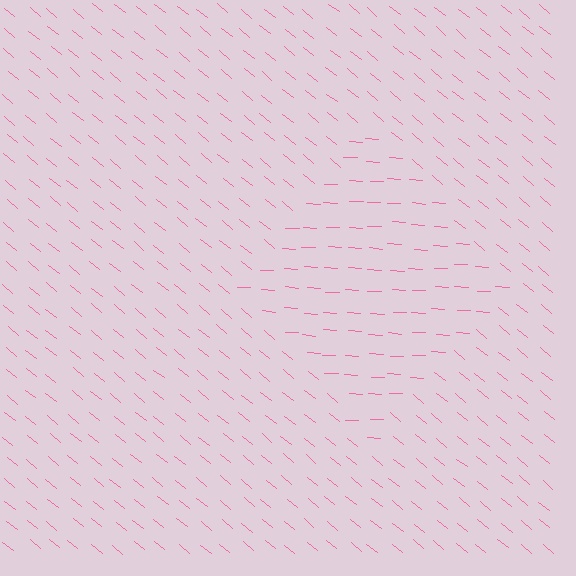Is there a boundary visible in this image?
Yes, there is a texture boundary formed by a change in line orientation.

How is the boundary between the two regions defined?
The boundary is defined purely by a change in line orientation (approximately 36 degrees difference). All lines are the same color and thickness.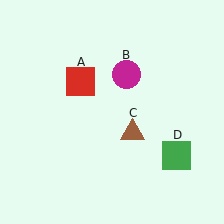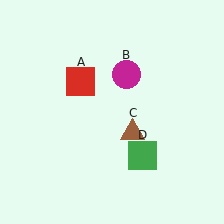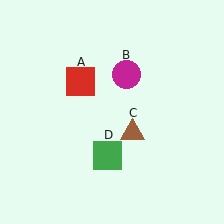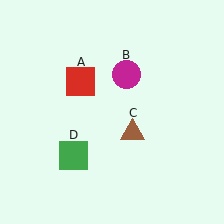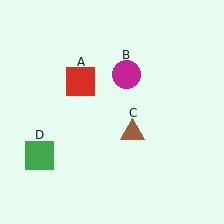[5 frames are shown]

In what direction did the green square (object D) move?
The green square (object D) moved left.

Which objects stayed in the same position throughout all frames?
Red square (object A) and magenta circle (object B) and brown triangle (object C) remained stationary.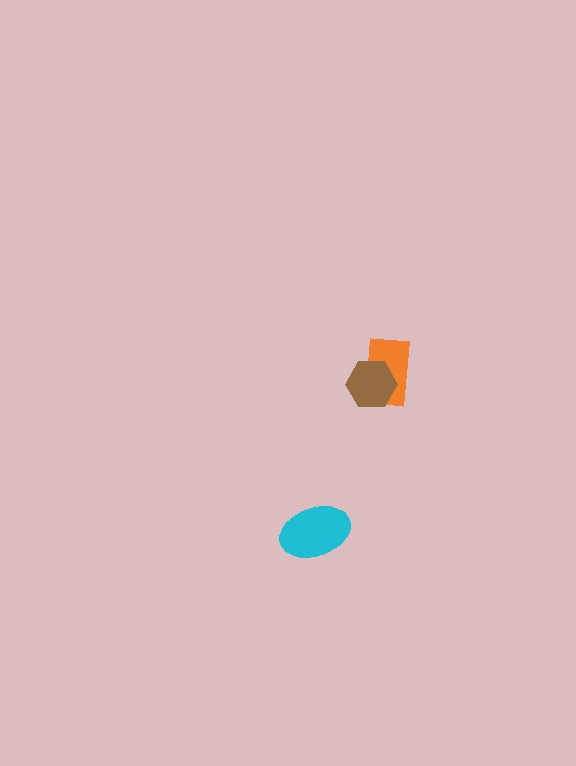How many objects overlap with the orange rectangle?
1 object overlaps with the orange rectangle.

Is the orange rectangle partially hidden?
Yes, it is partially covered by another shape.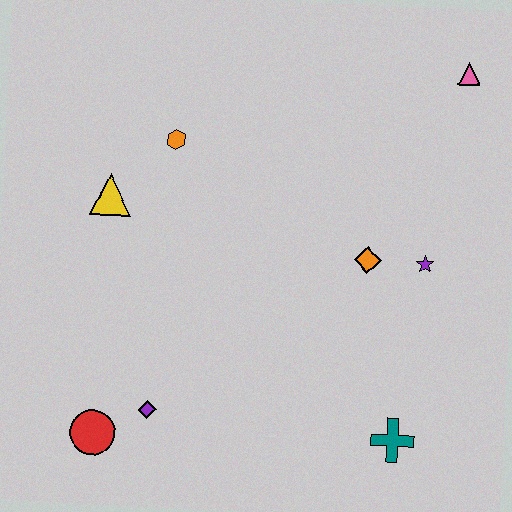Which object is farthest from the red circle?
The pink triangle is farthest from the red circle.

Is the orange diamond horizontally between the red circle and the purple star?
Yes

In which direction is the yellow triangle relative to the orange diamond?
The yellow triangle is to the left of the orange diamond.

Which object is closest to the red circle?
The purple diamond is closest to the red circle.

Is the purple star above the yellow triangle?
No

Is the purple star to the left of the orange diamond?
No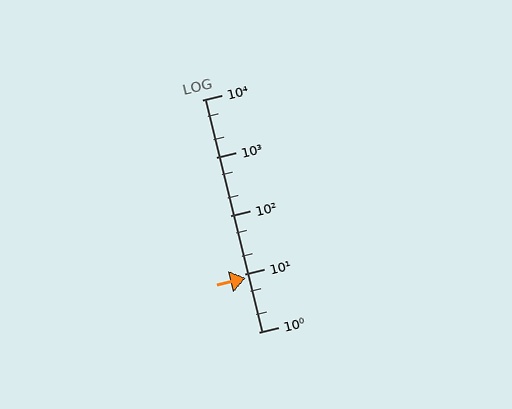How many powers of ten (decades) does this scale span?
The scale spans 4 decades, from 1 to 10000.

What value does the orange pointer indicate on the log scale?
The pointer indicates approximately 8.4.